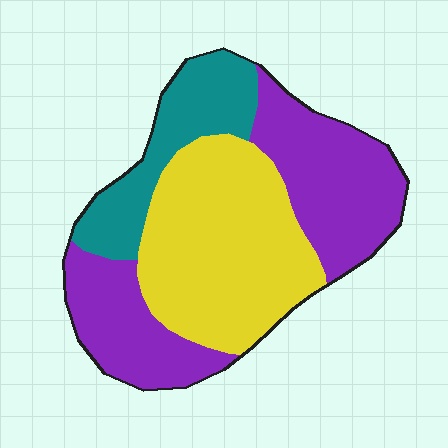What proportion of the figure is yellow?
Yellow takes up about two fifths (2/5) of the figure.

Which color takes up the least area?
Teal, at roughly 20%.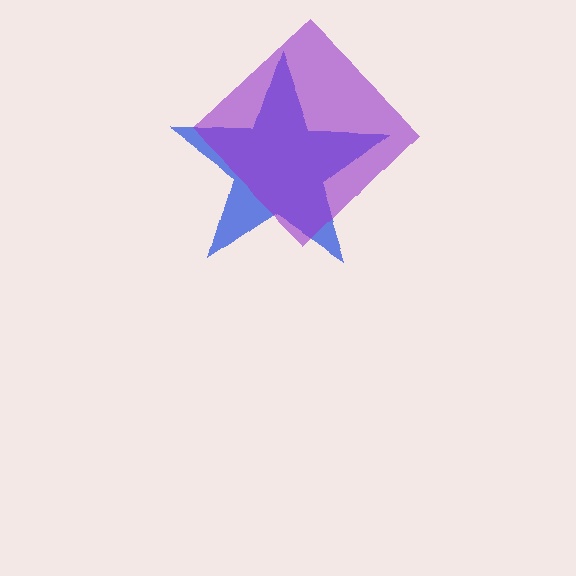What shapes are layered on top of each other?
The layered shapes are: a blue star, a purple diamond.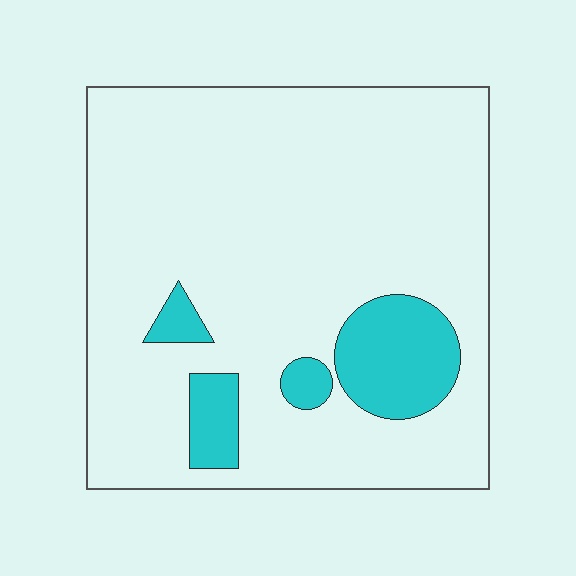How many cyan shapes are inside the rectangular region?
4.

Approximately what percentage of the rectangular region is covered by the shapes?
Approximately 15%.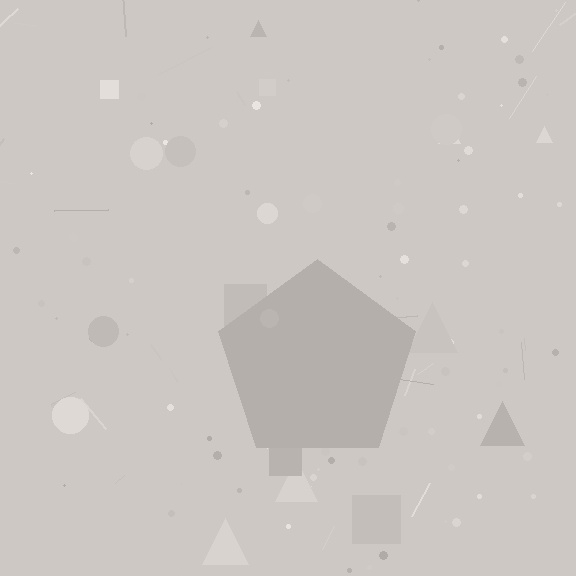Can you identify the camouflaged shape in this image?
The camouflaged shape is a pentagon.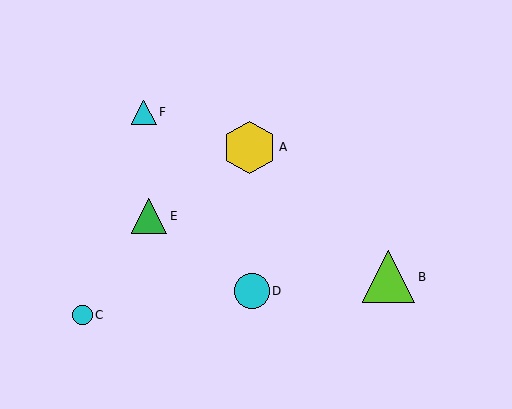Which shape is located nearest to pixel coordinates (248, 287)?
The cyan circle (labeled D) at (252, 291) is nearest to that location.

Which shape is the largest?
The yellow hexagon (labeled A) is the largest.